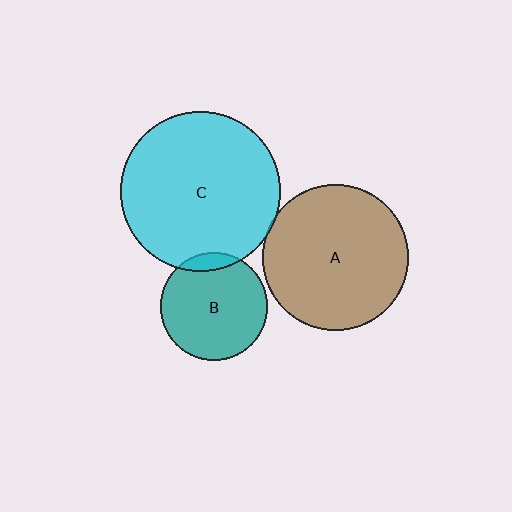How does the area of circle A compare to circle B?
Approximately 1.8 times.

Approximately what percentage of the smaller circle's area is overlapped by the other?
Approximately 10%.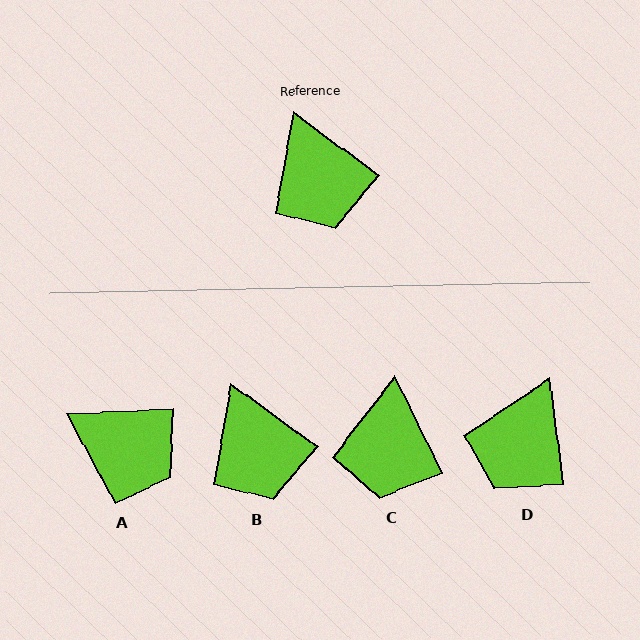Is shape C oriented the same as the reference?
No, it is off by about 28 degrees.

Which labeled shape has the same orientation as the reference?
B.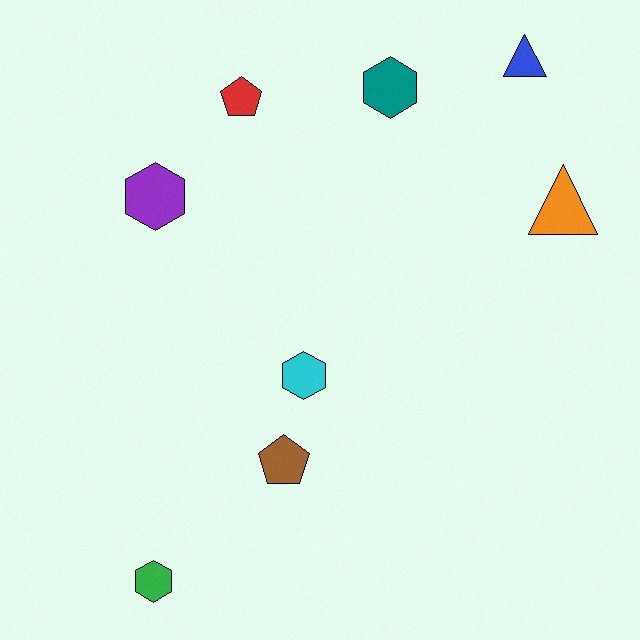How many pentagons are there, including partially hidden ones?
There are 2 pentagons.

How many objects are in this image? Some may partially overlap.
There are 8 objects.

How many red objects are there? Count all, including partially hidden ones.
There is 1 red object.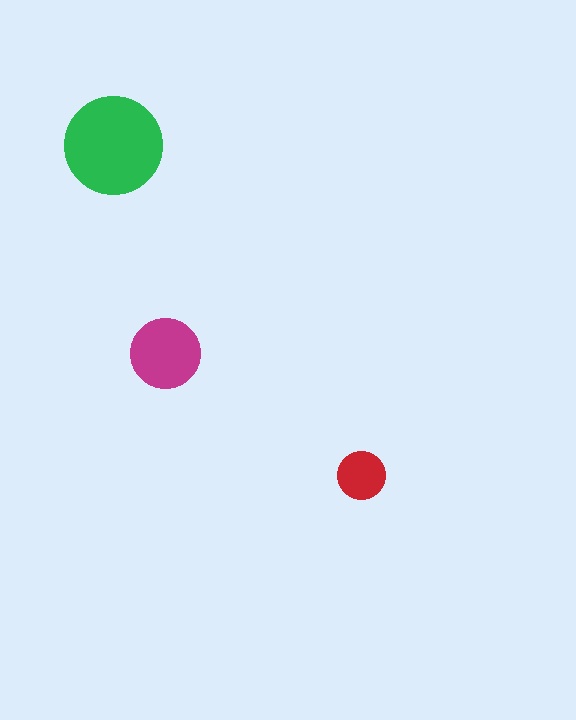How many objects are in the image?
There are 3 objects in the image.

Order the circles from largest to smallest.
the green one, the magenta one, the red one.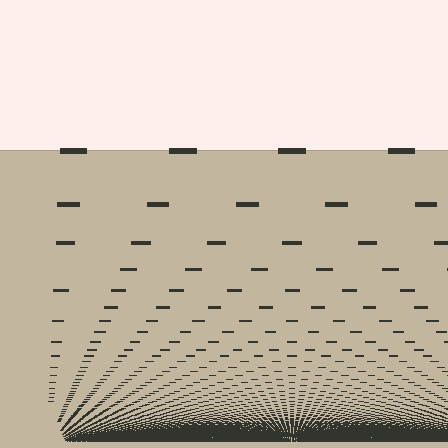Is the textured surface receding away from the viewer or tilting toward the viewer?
The surface appears to tilt toward the viewer. Texture elements get larger and sparser toward the top.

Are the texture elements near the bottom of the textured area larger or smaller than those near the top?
Smaller. The gradient is inverted — elements near the bottom are smaller and denser.